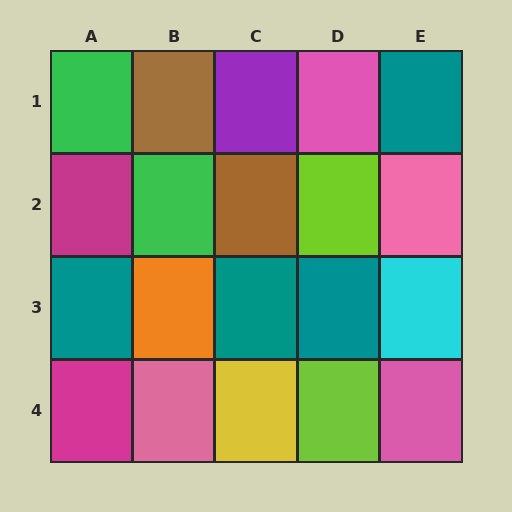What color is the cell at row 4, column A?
Magenta.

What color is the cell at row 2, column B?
Green.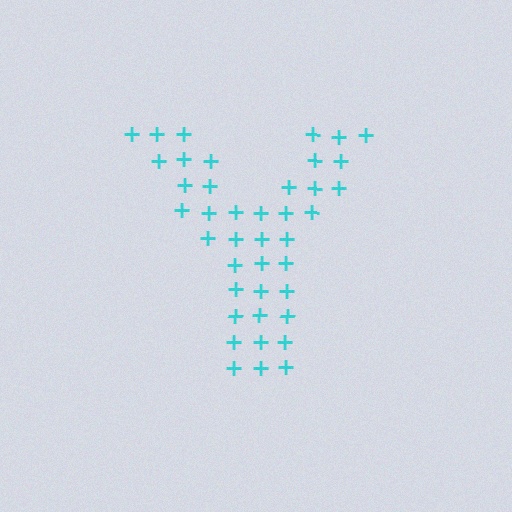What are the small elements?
The small elements are plus signs.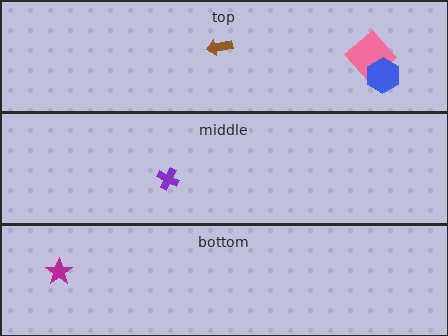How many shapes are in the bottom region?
1.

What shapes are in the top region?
The pink diamond, the blue hexagon, the brown arrow.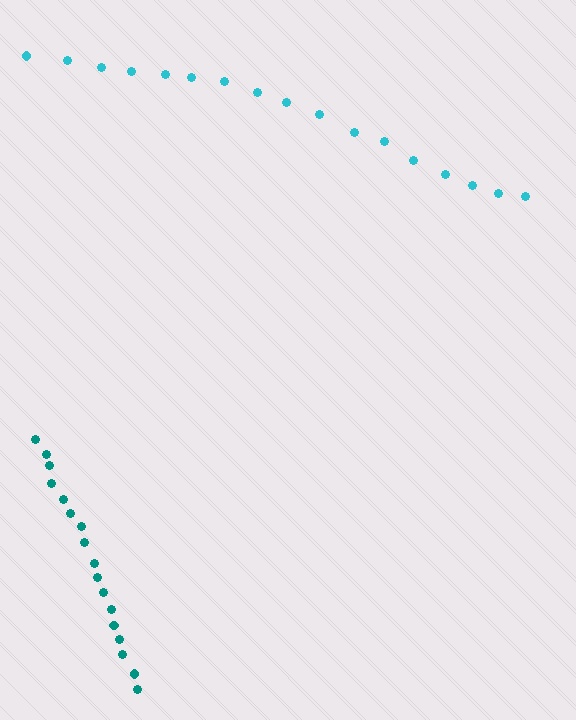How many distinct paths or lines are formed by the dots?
There are 2 distinct paths.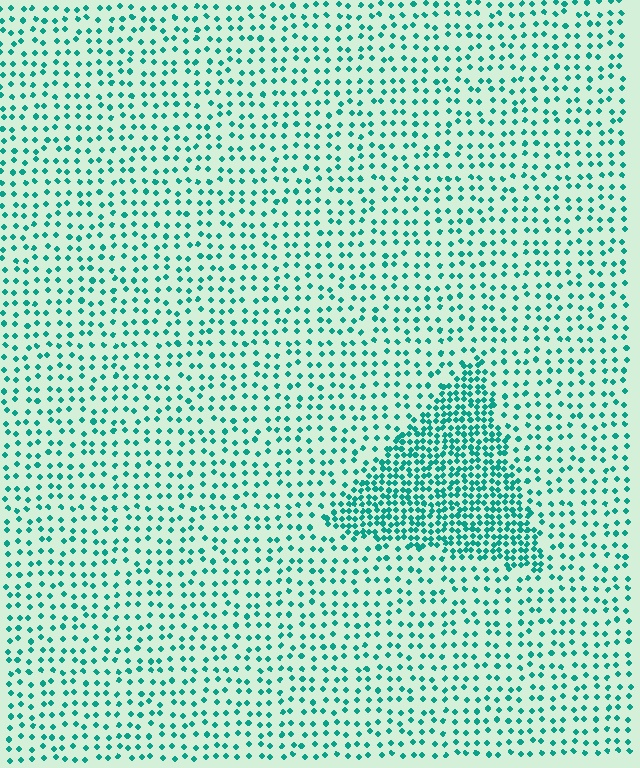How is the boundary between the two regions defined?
The boundary is defined by a change in element density (approximately 2.5x ratio). All elements are the same color, size, and shape.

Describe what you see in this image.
The image contains small teal elements arranged at two different densities. A triangle-shaped region is visible where the elements are more densely packed than the surrounding area.